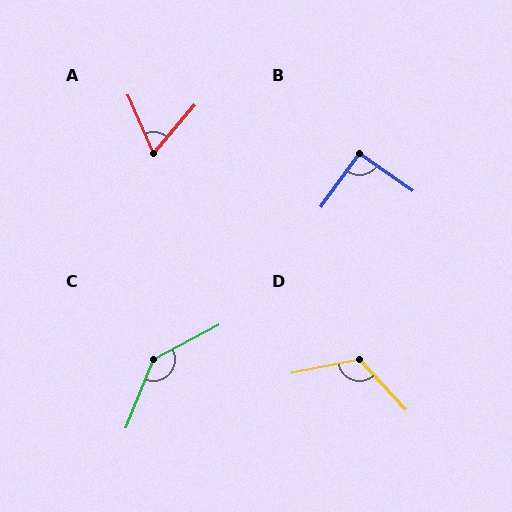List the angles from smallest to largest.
A (64°), B (91°), D (121°), C (140°).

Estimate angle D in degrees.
Approximately 121 degrees.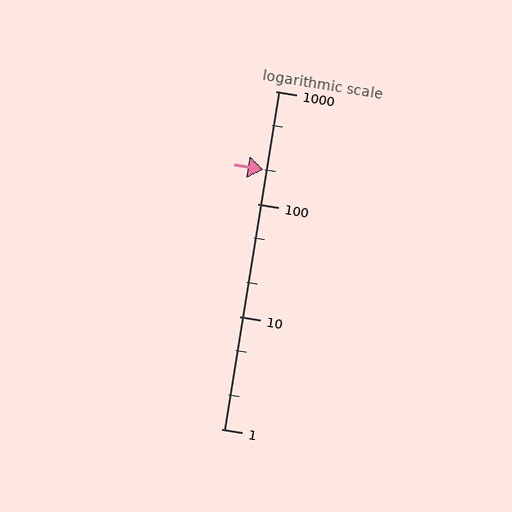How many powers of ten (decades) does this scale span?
The scale spans 3 decades, from 1 to 1000.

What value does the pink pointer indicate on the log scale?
The pointer indicates approximately 200.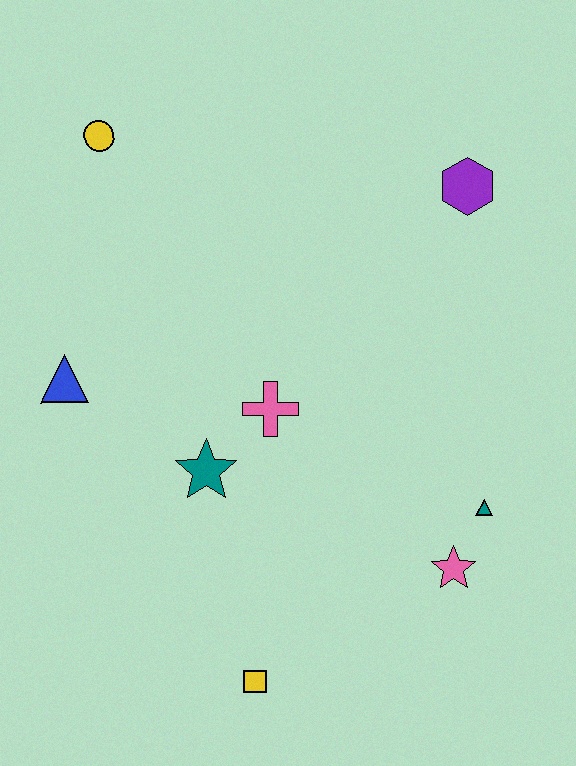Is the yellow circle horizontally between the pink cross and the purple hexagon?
No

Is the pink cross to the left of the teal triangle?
Yes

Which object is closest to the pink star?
The teal triangle is closest to the pink star.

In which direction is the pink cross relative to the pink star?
The pink cross is to the left of the pink star.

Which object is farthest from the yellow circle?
The yellow square is farthest from the yellow circle.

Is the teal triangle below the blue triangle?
Yes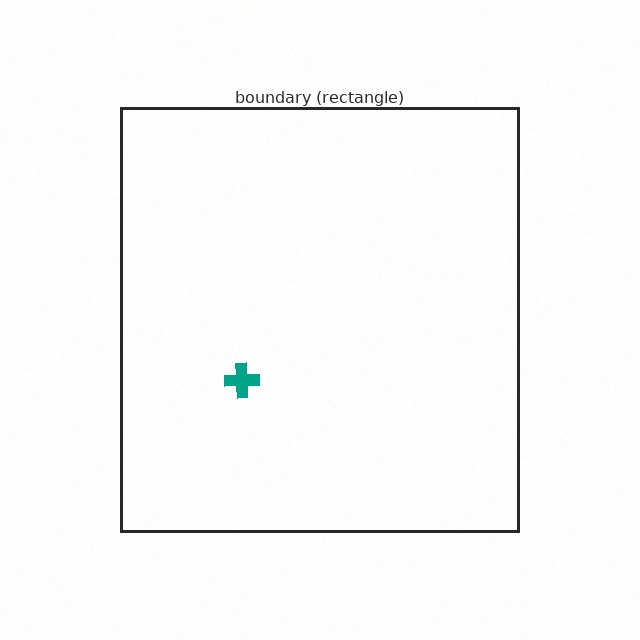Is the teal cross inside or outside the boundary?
Inside.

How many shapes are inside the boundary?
1 inside, 0 outside.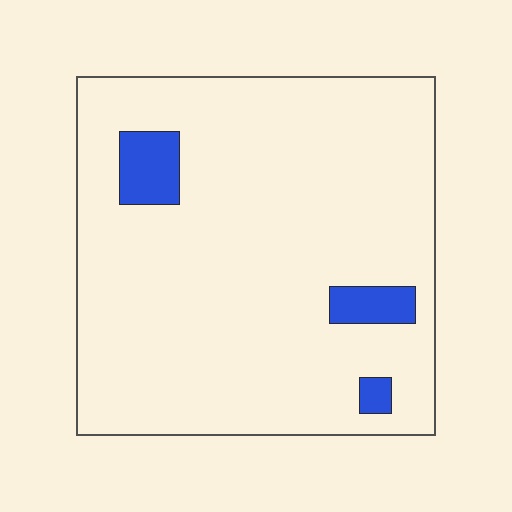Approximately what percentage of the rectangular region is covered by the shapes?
Approximately 5%.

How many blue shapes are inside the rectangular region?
3.